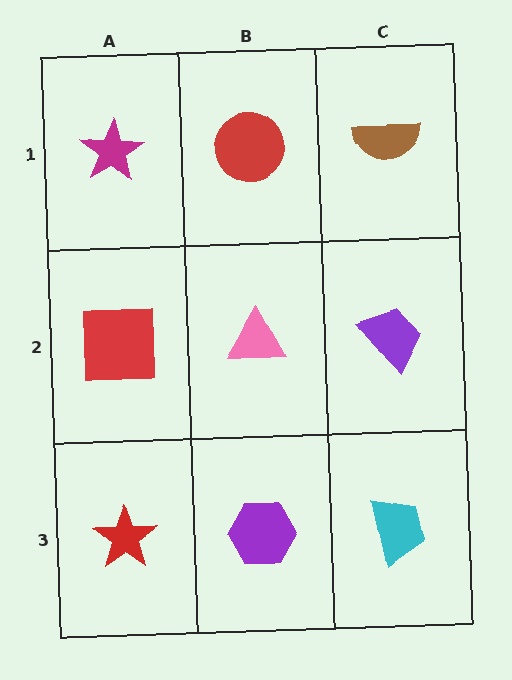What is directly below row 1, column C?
A purple trapezoid.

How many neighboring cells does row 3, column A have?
2.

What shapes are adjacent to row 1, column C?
A purple trapezoid (row 2, column C), a red circle (row 1, column B).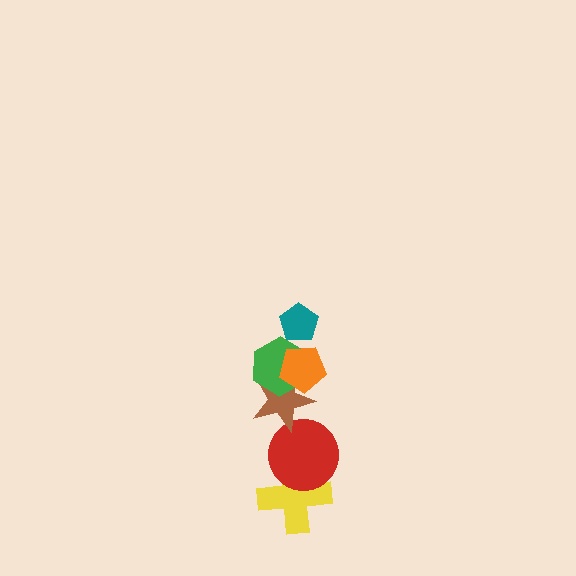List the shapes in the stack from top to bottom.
From top to bottom: the teal pentagon, the orange pentagon, the green hexagon, the brown star, the red circle, the yellow cross.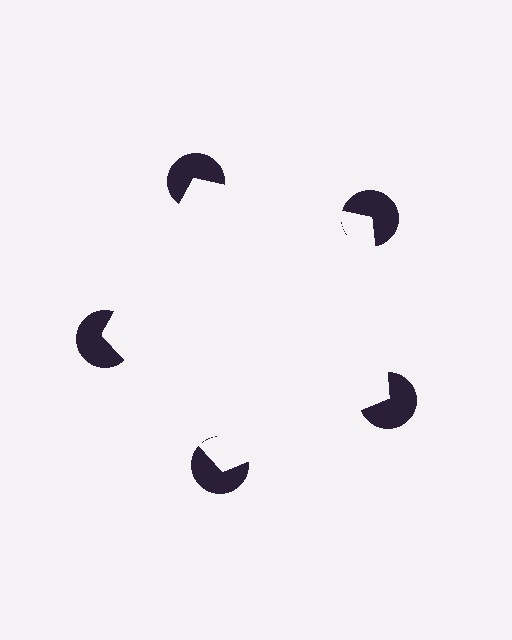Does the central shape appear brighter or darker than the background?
It typically appears slightly brighter than the background, even though no actual brightness change is drawn.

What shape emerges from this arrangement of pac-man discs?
An illusory pentagon — its edges are inferred from the aligned wedge cuts in the pac-man discs, not physically drawn.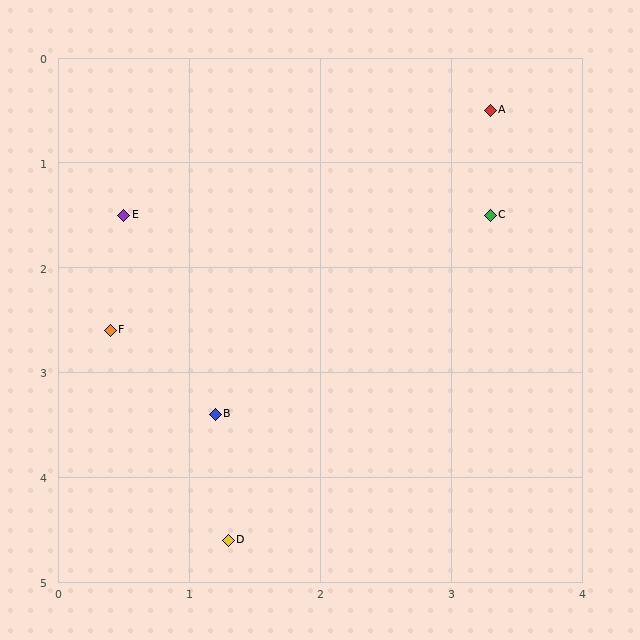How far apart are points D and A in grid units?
Points D and A are about 4.6 grid units apart.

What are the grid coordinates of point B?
Point B is at approximately (1.2, 3.4).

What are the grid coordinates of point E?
Point E is at approximately (0.5, 1.5).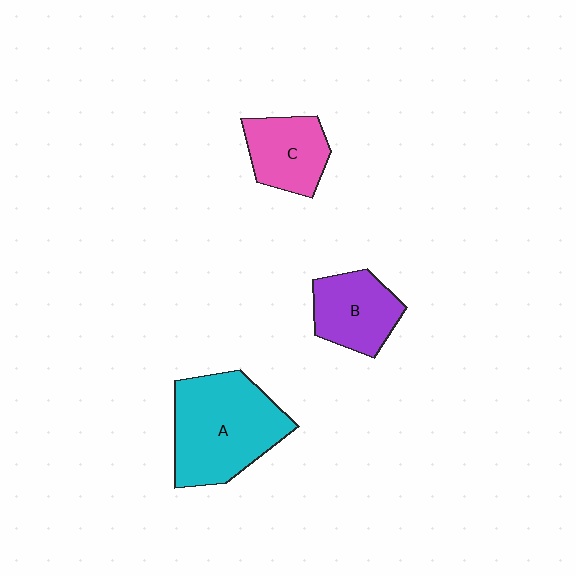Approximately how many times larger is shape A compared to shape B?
Approximately 1.8 times.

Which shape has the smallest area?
Shape C (pink).